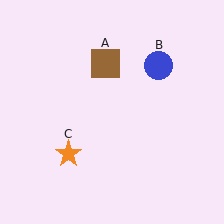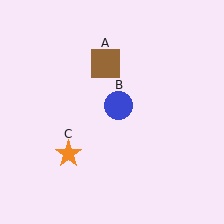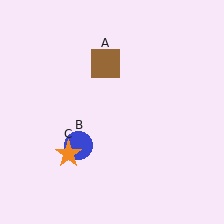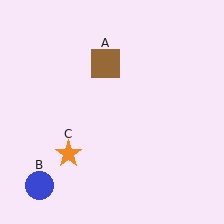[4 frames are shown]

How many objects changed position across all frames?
1 object changed position: blue circle (object B).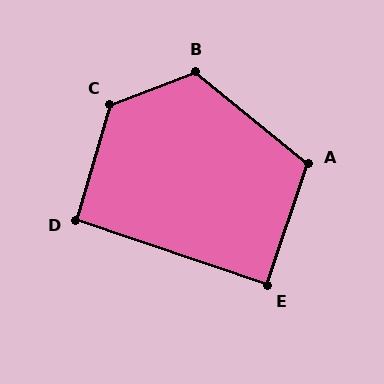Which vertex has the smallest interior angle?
E, at approximately 90 degrees.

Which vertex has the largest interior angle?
C, at approximately 127 degrees.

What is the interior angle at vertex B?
Approximately 120 degrees (obtuse).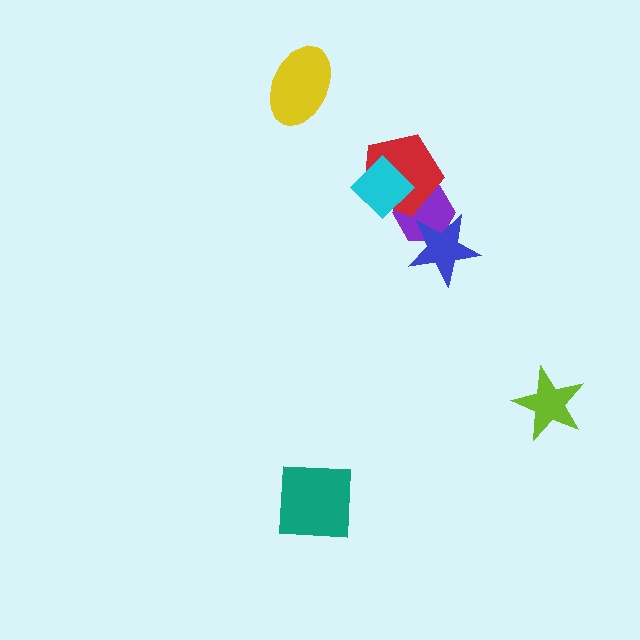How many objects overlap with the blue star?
1 object overlaps with the blue star.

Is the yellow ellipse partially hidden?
No, no other shape covers it.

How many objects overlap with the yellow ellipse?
0 objects overlap with the yellow ellipse.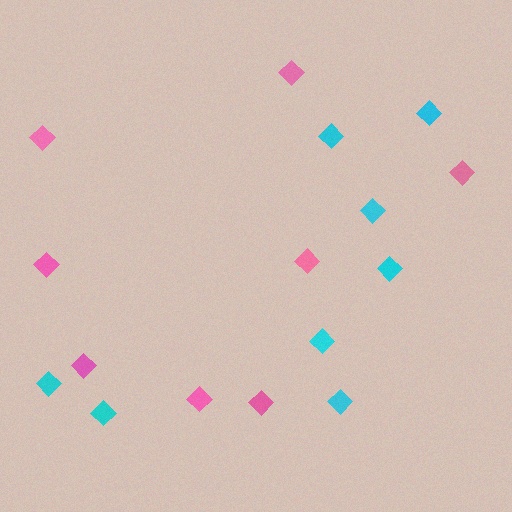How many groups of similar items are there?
There are 2 groups: one group of cyan diamonds (8) and one group of pink diamonds (8).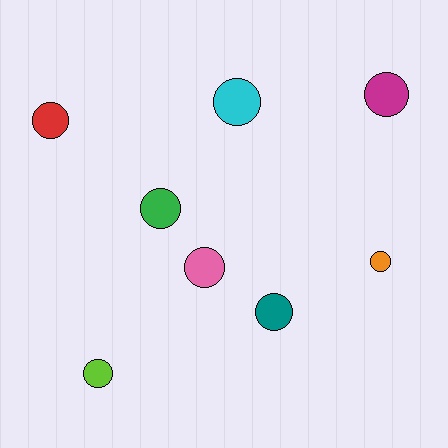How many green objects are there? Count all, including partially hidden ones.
There is 1 green object.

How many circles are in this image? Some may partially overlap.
There are 8 circles.